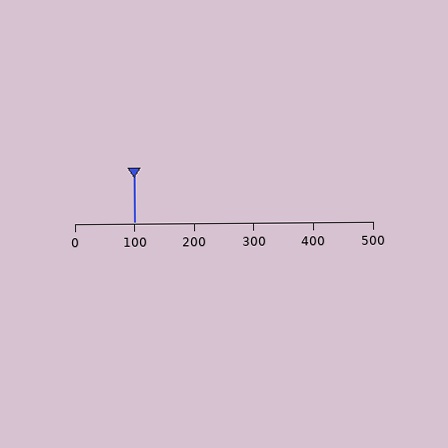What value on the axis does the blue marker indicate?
The marker indicates approximately 100.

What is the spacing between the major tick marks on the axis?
The major ticks are spaced 100 apart.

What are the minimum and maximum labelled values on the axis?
The axis runs from 0 to 500.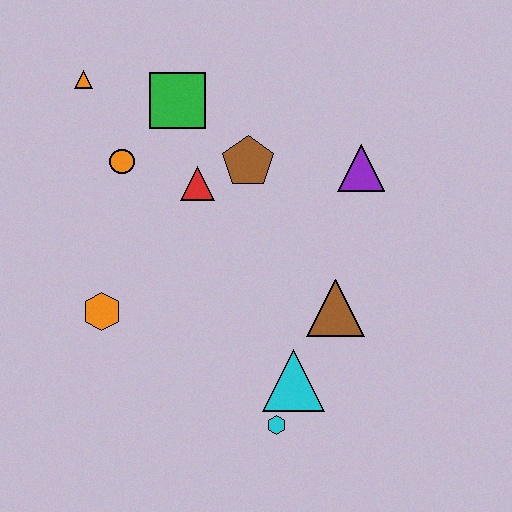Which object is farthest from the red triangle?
The cyan hexagon is farthest from the red triangle.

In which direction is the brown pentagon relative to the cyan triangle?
The brown pentagon is above the cyan triangle.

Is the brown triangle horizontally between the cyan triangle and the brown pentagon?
No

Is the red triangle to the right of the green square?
Yes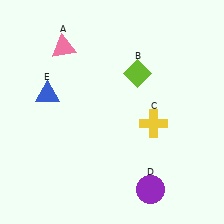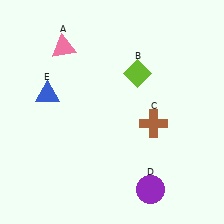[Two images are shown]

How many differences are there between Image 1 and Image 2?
There is 1 difference between the two images.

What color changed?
The cross (C) changed from yellow in Image 1 to brown in Image 2.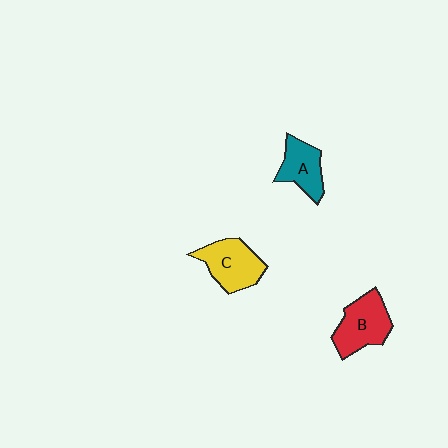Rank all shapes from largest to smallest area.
From largest to smallest: B (red), C (yellow), A (teal).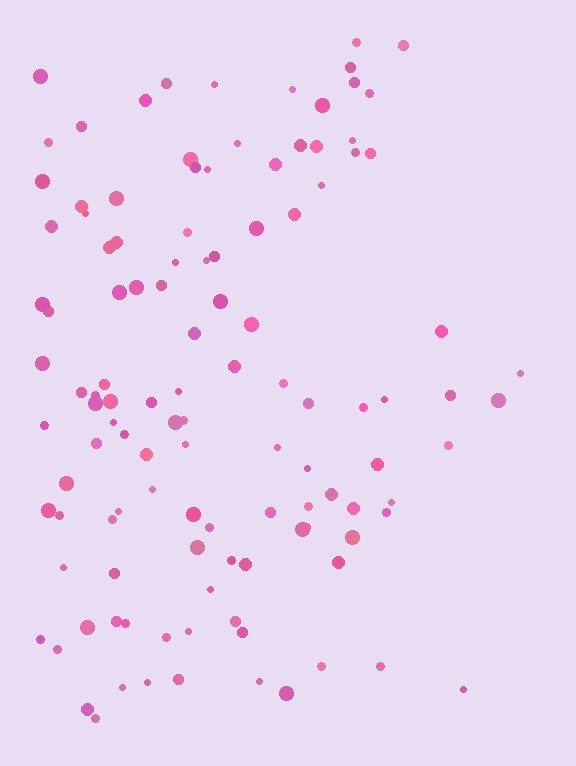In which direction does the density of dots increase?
From right to left, with the left side densest.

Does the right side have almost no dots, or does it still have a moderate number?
Still a moderate number, just noticeably fewer than the left.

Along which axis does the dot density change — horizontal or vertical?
Horizontal.